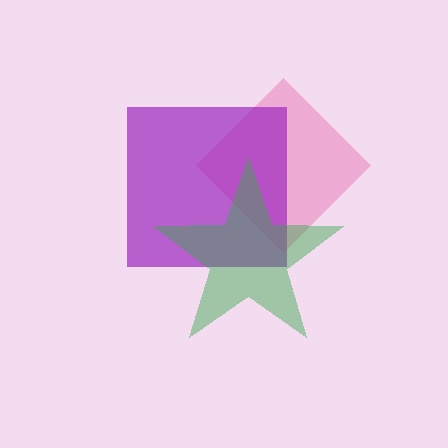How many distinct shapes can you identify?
There are 3 distinct shapes: a pink diamond, a purple square, a green star.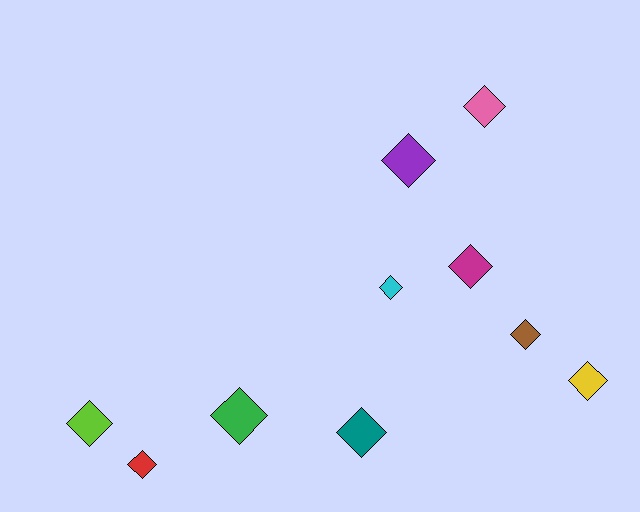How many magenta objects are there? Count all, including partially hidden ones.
There is 1 magenta object.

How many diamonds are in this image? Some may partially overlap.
There are 10 diamonds.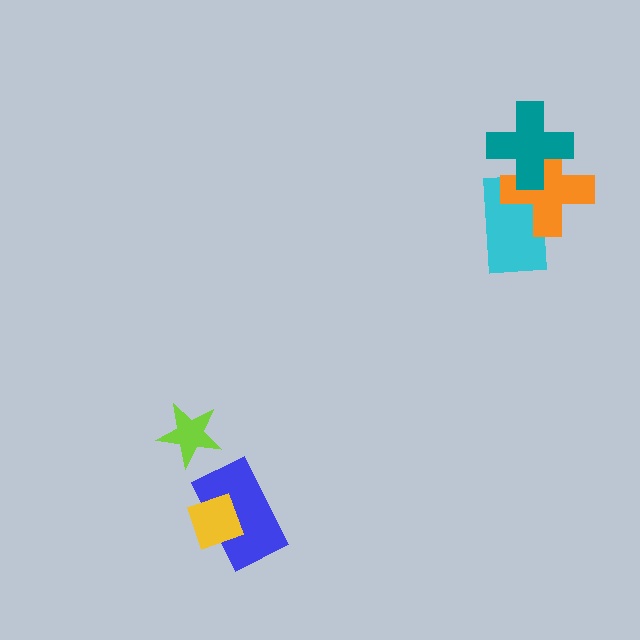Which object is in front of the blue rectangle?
The yellow diamond is in front of the blue rectangle.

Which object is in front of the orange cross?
The teal cross is in front of the orange cross.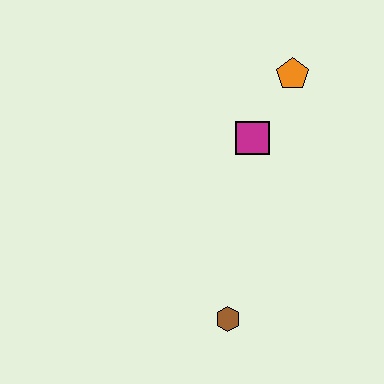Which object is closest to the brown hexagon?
The magenta square is closest to the brown hexagon.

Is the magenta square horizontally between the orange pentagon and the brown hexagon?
Yes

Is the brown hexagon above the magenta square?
No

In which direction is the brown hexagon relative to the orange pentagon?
The brown hexagon is below the orange pentagon.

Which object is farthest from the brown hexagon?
The orange pentagon is farthest from the brown hexagon.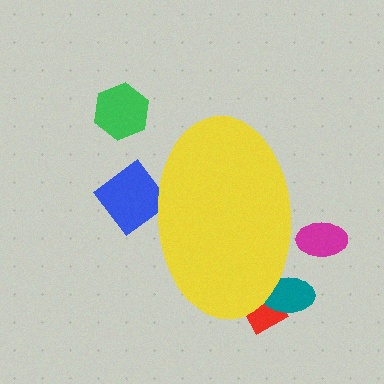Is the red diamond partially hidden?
Yes, the red diamond is partially hidden behind the yellow ellipse.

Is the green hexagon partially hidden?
No, the green hexagon is fully visible.